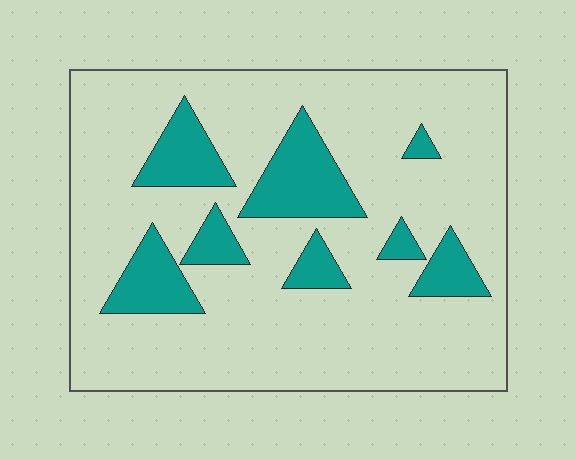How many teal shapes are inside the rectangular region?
8.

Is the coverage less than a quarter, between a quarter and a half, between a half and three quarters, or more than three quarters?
Less than a quarter.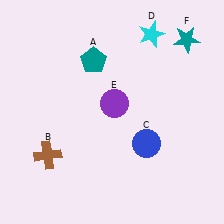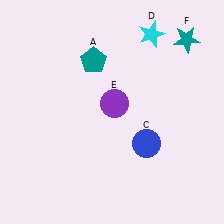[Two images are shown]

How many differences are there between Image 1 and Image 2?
There is 1 difference between the two images.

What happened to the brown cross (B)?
The brown cross (B) was removed in Image 2. It was in the bottom-left area of Image 1.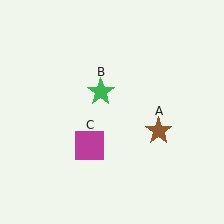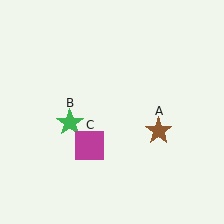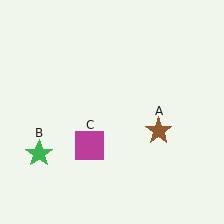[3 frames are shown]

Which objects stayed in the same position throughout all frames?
Brown star (object A) and magenta square (object C) remained stationary.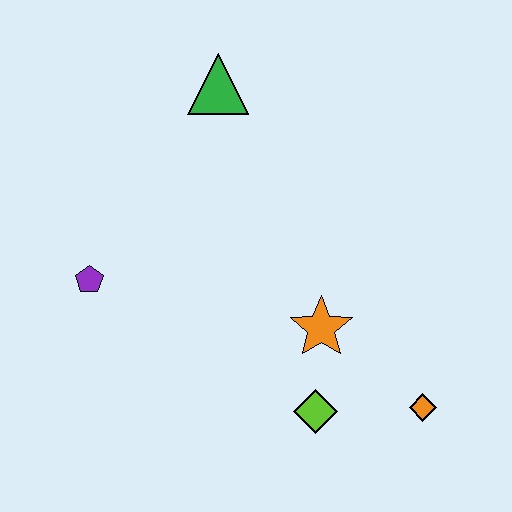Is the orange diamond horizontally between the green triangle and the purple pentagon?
No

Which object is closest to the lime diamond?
The orange star is closest to the lime diamond.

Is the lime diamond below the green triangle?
Yes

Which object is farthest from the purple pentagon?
The orange diamond is farthest from the purple pentagon.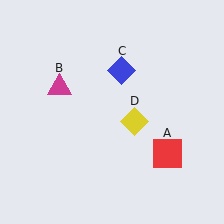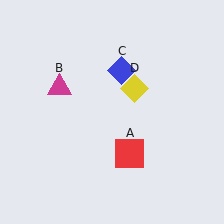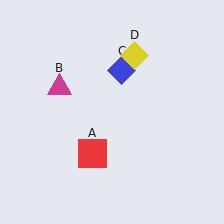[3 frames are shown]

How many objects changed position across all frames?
2 objects changed position: red square (object A), yellow diamond (object D).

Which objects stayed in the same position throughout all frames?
Magenta triangle (object B) and blue diamond (object C) remained stationary.